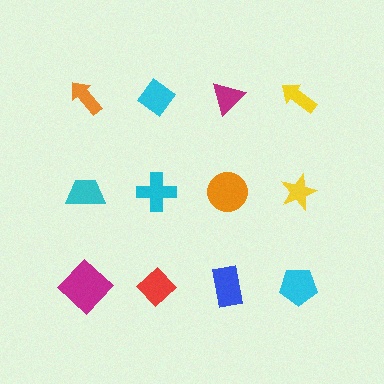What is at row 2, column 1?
A cyan trapezoid.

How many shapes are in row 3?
4 shapes.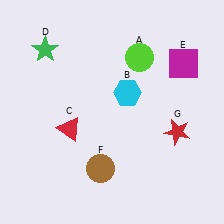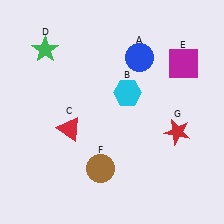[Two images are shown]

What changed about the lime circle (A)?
In Image 1, A is lime. In Image 2, it changed to blue.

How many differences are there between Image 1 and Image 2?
There is 1 difference between the two images.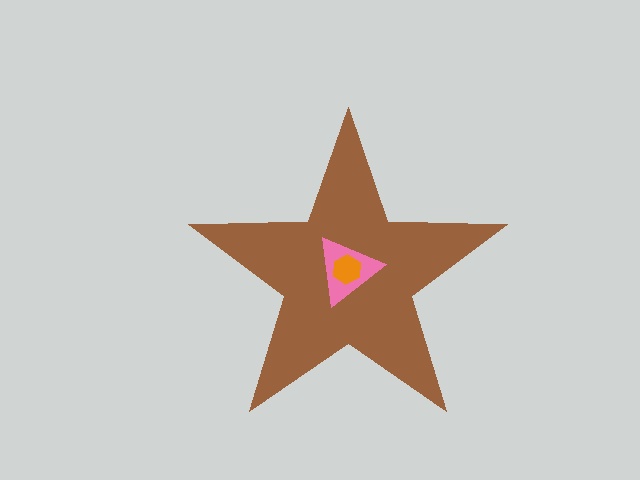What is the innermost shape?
The orange hexagon.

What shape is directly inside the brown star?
The pink triangle.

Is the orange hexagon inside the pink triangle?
Yes.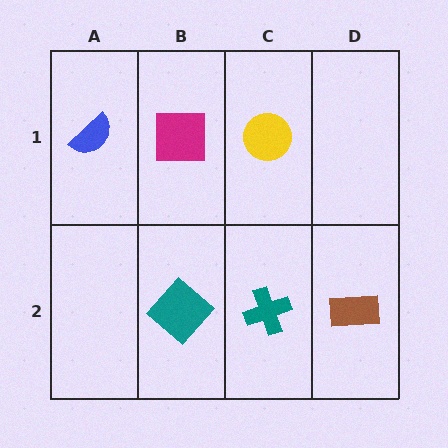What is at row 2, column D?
A brown rectangle.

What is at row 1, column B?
A magenta square.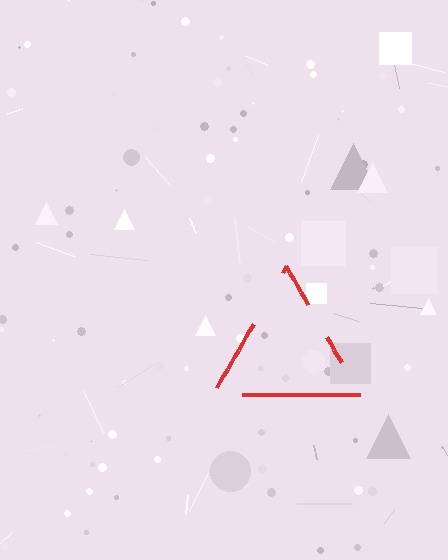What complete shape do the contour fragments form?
The contour fragments form a triangle.